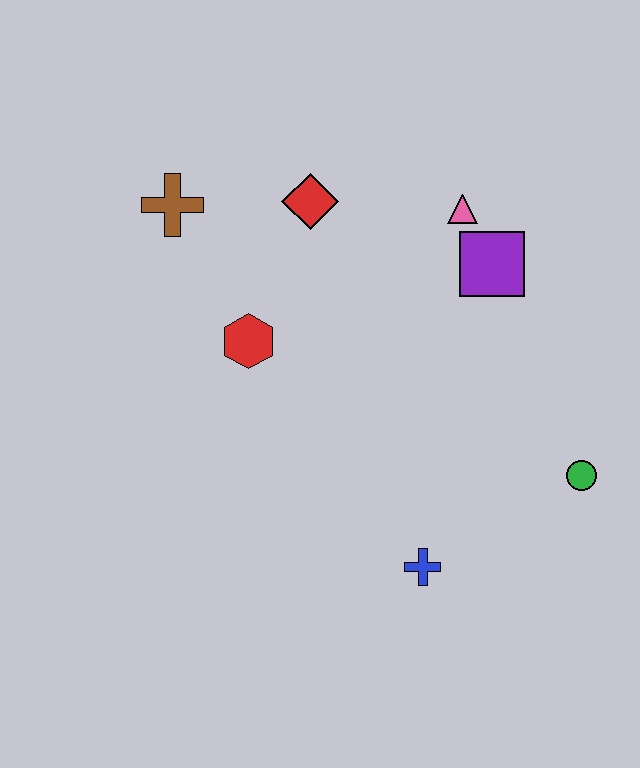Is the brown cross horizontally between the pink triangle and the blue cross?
No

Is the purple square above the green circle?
Yes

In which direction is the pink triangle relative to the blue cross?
The pink triangle is above the blue cross.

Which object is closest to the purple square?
The pink triangle is closest to the purple square.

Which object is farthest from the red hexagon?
The green circle is farthest from the red hexagon.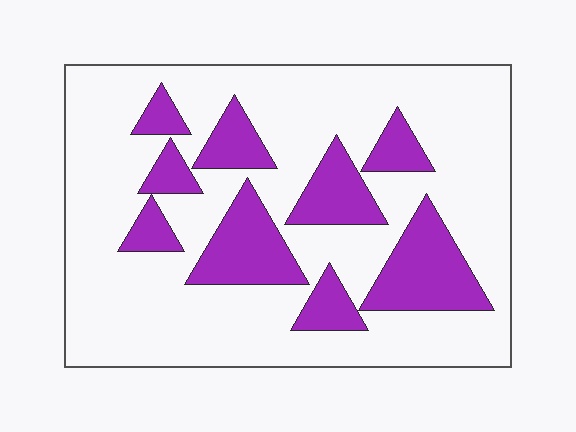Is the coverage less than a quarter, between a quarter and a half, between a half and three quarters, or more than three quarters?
Less than a quarter.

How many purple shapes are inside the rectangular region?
9.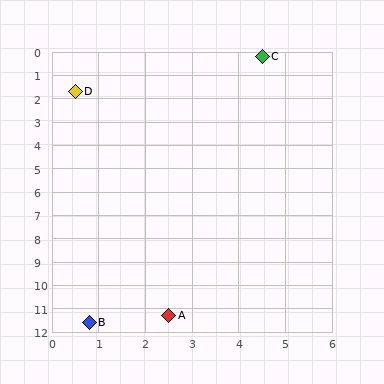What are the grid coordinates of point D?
Point D is at approximately (0.5, 1.7).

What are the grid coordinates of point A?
Point A is at approximately (2.5, 11.3).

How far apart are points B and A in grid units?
Points B and A are about 1.7 grid units apart.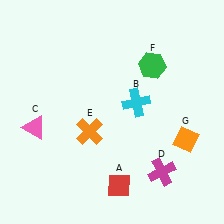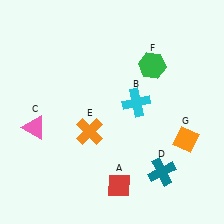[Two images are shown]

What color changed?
The cross (D) changed from magenta in Image 1 to teal in Image 2.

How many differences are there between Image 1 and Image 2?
There is 1 difference between the two images.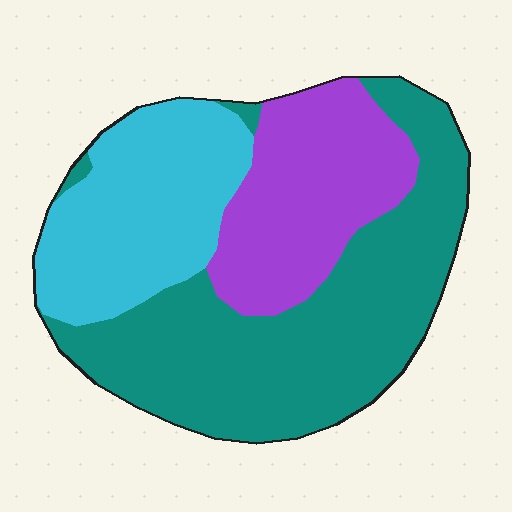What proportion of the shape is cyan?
Cyan takes up between a quarter and a half of the shape.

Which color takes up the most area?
Teal, at roughly 50%.